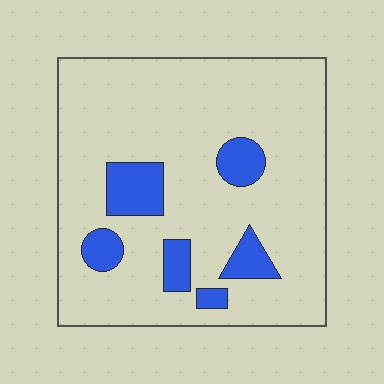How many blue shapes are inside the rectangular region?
6.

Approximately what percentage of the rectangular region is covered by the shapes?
Approximately 15%.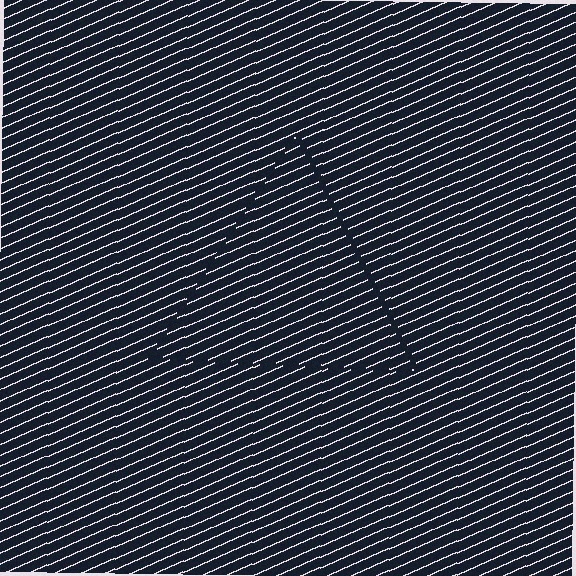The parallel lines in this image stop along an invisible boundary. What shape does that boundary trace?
An illusory triangle. The interior of the shape contains the same grating, shifted by half a period — the contour is defined by the phase discontinuity where line-ends from the inner and outer gratings abut.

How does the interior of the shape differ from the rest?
The interior of the shape contains the same grating, shifted by half a period — the contour is defined by the phase discontinuity where line-ends from the inner and outer gratings abut.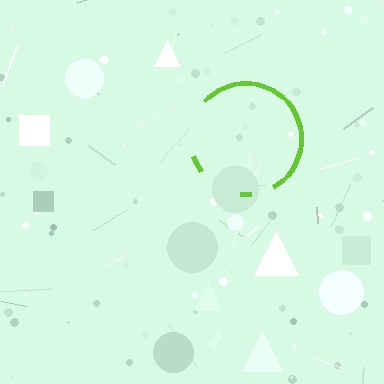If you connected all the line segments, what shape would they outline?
They would outline a circle.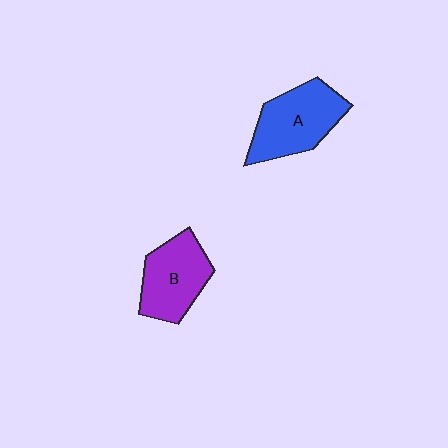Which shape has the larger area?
Shape A (blue).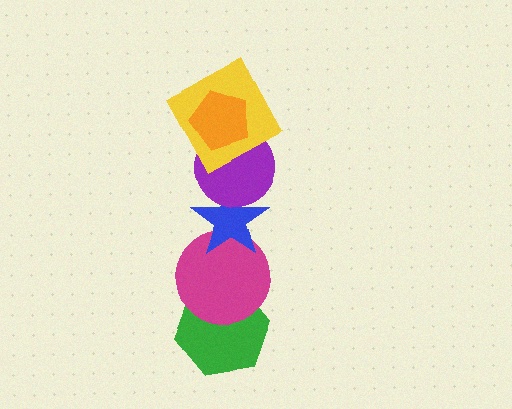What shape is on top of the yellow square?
The orange pentagon is on top of the yellow square.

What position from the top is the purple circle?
The purple circle is 3rd from the top.